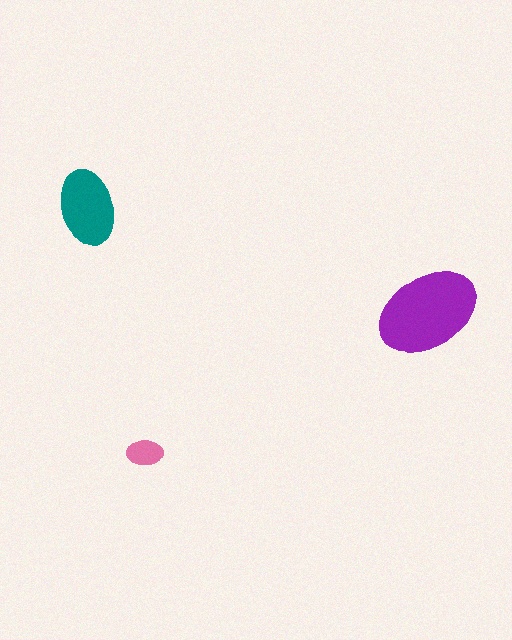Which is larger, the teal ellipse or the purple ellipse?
The purple one.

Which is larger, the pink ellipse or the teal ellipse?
The teal one.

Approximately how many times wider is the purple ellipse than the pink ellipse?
About 3 times wider.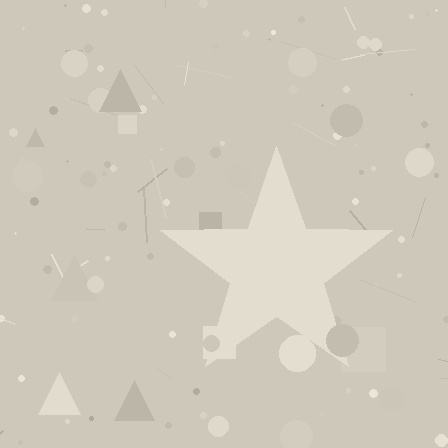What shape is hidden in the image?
A star is hidden in the image.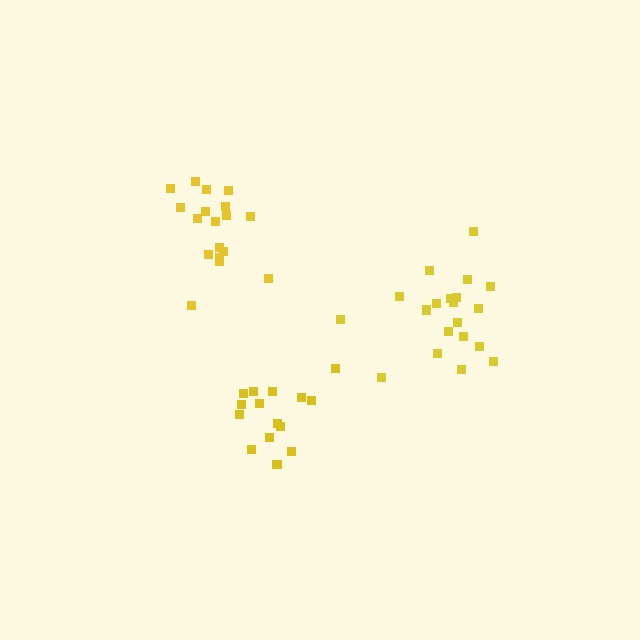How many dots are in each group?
Group 1: 15 dots, Group 2: 20 dots, Group 3: 18 dots (53 total).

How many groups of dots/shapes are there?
There are 3 groups.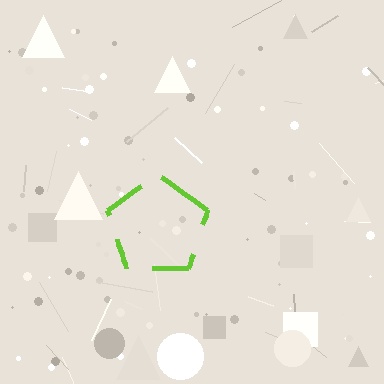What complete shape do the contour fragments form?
The contour fragments form a pentagon.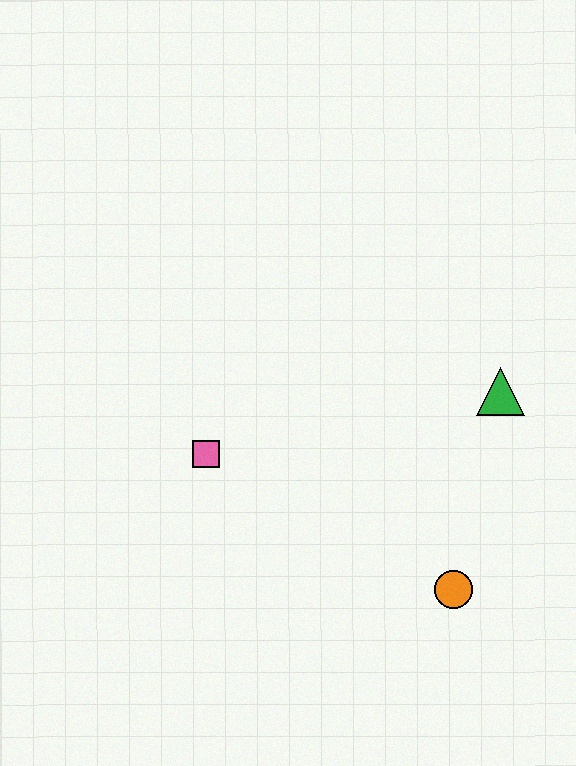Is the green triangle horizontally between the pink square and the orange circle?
No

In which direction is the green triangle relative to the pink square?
The green triangle is to the right of the pink square.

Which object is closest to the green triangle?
The orange circle is closest to the green triangle.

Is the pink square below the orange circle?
No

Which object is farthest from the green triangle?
The pink square is farthest from the green triangle.